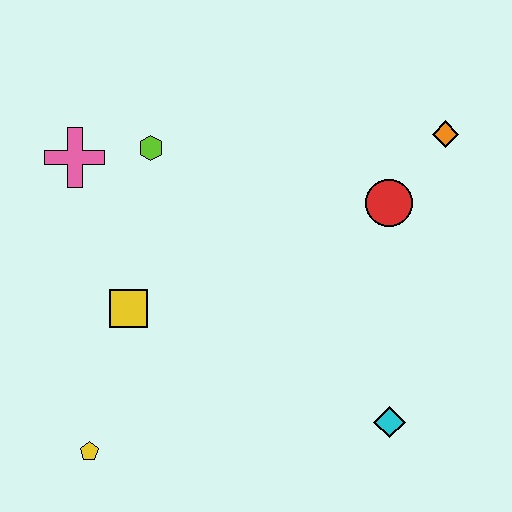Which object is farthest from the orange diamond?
The yellow pentagon is farthest from the orange diamond.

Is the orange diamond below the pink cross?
No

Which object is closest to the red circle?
The orange diamond is closest to the red circle.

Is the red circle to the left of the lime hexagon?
No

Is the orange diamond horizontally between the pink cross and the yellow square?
No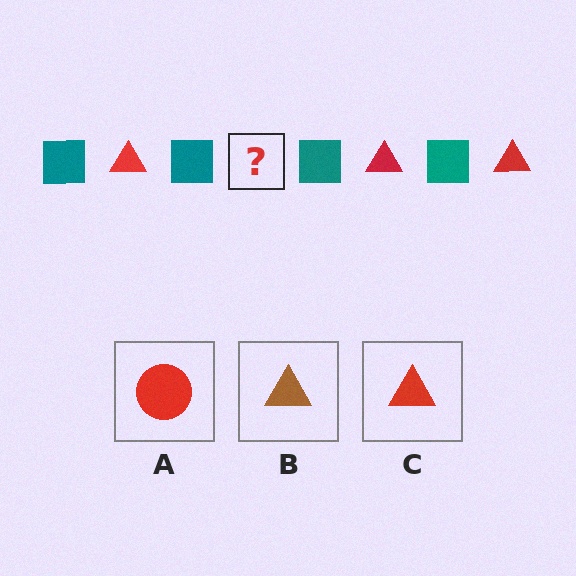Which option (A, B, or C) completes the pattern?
C.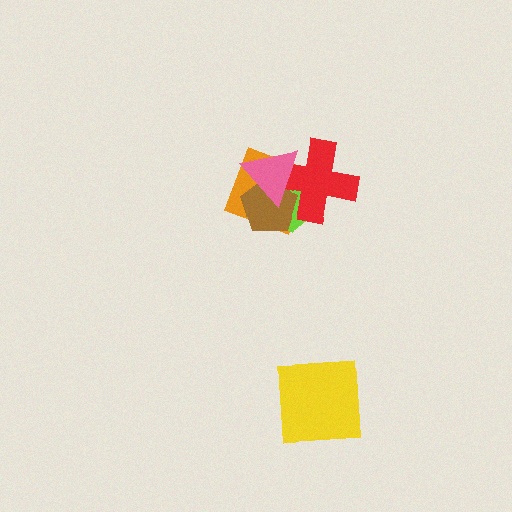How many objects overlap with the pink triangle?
4 objects overlap with the pink triangle.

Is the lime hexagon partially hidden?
Yes, it is partially covered by another shape.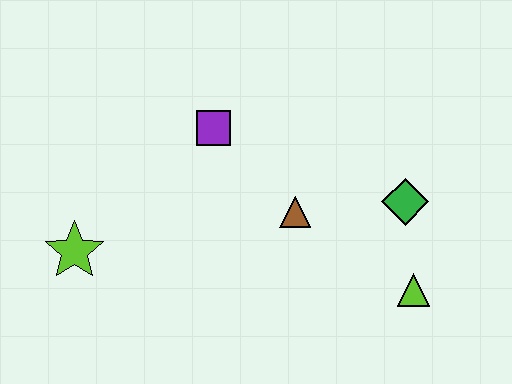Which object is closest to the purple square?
The brown triangle is closest to the purple square.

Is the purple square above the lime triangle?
Yes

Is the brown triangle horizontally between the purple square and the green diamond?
Yes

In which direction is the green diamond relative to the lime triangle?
The green diamond is above the lime triangle.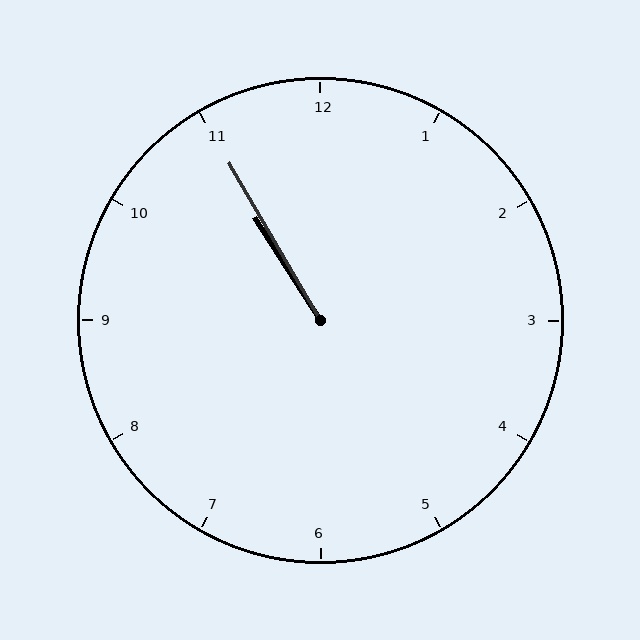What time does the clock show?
10:55.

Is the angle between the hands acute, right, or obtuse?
It is acute.